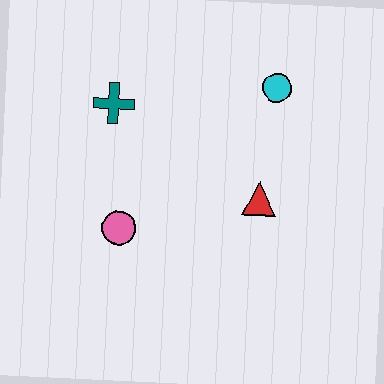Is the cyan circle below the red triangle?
No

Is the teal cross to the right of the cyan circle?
No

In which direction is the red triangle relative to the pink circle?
The red triangle is to the right of the pink circle.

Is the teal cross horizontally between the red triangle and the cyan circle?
No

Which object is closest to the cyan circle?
The red triangle is closest to the cyan circle.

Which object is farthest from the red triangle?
The teal cross is farthest from the red triangle.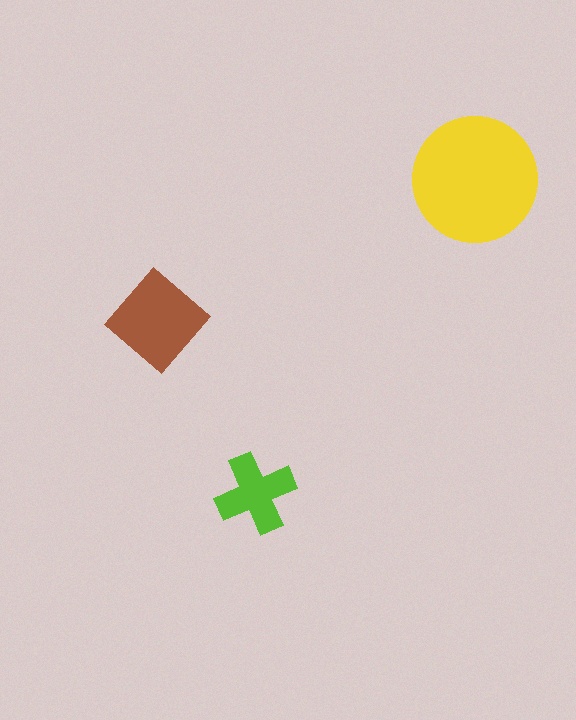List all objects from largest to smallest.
The yellow circle, the brown diamond, the lime cross.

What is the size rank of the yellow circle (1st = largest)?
1st.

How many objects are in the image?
There are 3 objects in the image.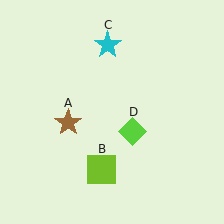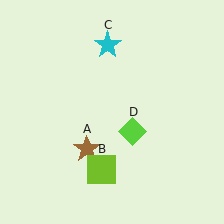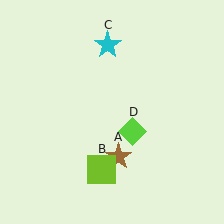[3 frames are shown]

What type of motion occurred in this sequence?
The brown star (object A) rotated counterclockwise around the center of the scene.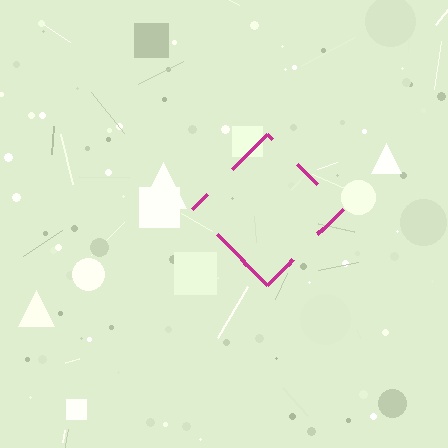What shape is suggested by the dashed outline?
The dashed outline suggests a diamond.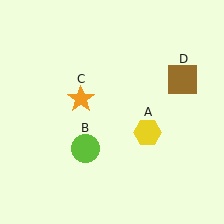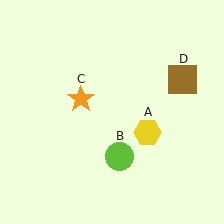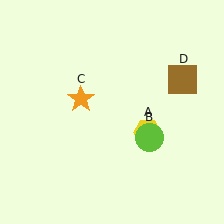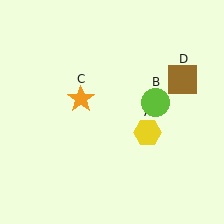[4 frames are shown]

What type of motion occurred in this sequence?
The lime circle (object B) rotated counterclockwise around the center of the scene.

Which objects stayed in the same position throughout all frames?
Yellow hexagon (object A) and orange star (object C) and brown square (object D) remained stationary.